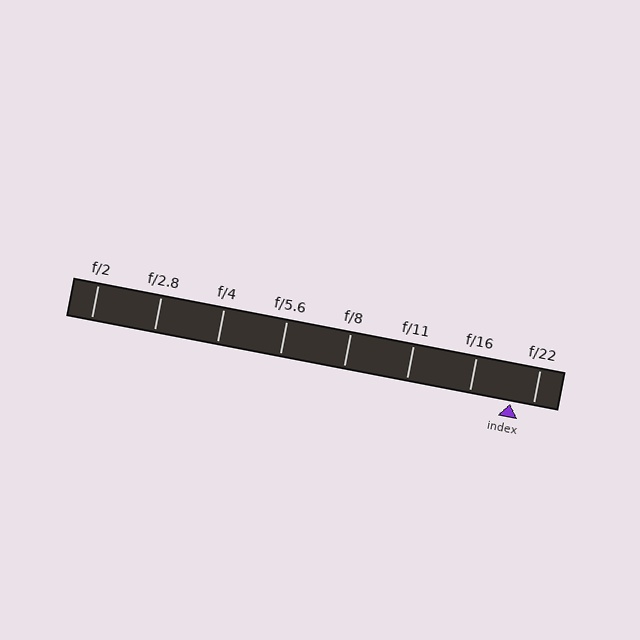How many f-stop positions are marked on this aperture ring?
There are 8 f-stop positions marked.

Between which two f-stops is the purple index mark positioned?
The index mark is between f/16 and f/22.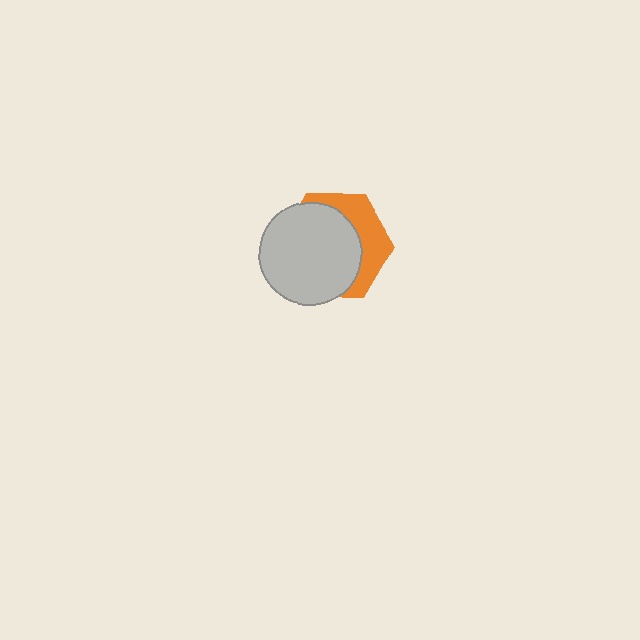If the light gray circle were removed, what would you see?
You would see the complete orange hexagon.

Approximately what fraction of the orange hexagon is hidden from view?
Roughly 66% of the orange hexagon is hidden behind the light gray circle.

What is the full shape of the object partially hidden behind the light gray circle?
The partially hidden object is an orange hexagon.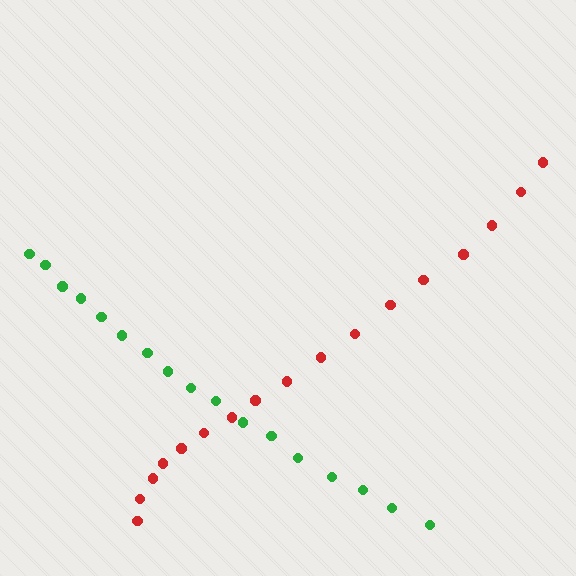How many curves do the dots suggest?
There are 2 distinct paths.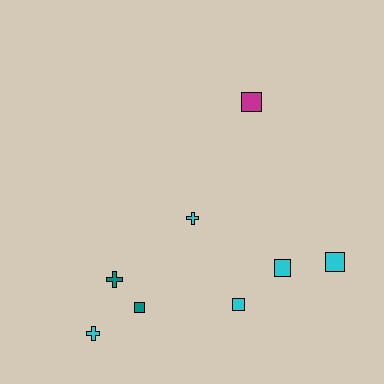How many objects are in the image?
There are 8 objects.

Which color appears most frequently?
Cyan, with 5 objects.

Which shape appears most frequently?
Square, with 5 objects.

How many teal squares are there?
There is 1 teal square.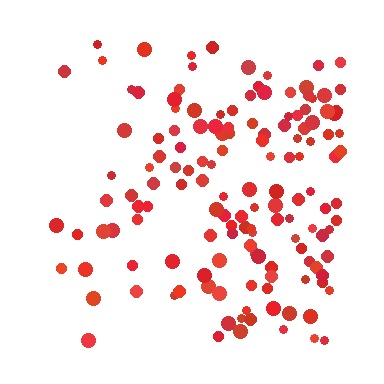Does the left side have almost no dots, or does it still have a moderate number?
Still a moderate number, just noticeably fewer than the right.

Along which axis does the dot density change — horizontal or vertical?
Horizontal.